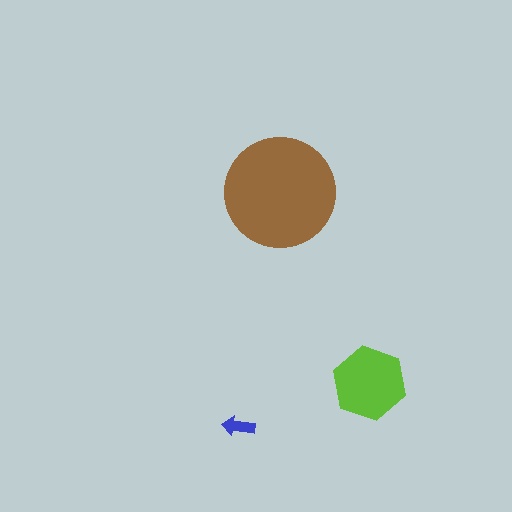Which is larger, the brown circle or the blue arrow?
The brown circle.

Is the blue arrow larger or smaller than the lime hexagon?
Smaller.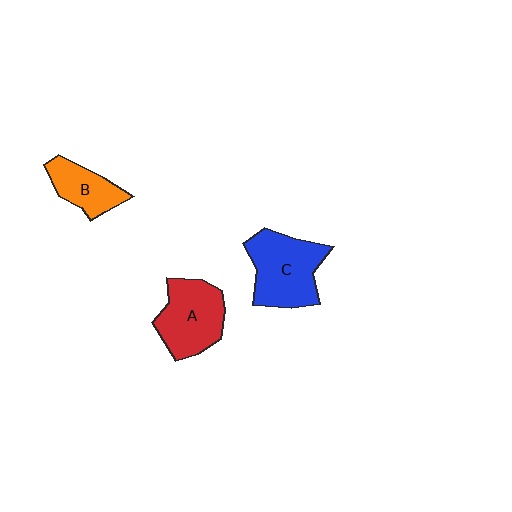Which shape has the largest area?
Shape C (blue).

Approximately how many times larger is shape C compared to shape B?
Approximately 1.7 times.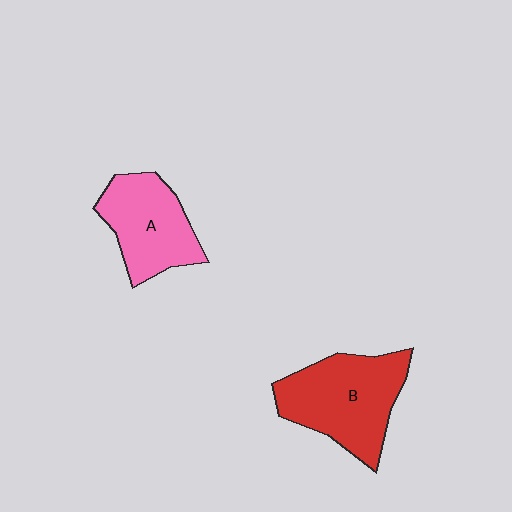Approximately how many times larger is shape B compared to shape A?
Approximately 1.3 times.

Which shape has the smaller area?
Shape A (pink).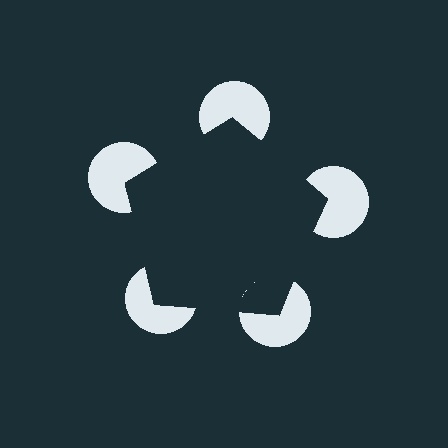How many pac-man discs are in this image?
There are 5 — one at each vertex of the illusory pentagon.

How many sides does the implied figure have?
5 sides.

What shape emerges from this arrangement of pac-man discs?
An illusory pentagon — its edges are inferred from the aligned wedge cuts in the pac-man discs, not physically drawn.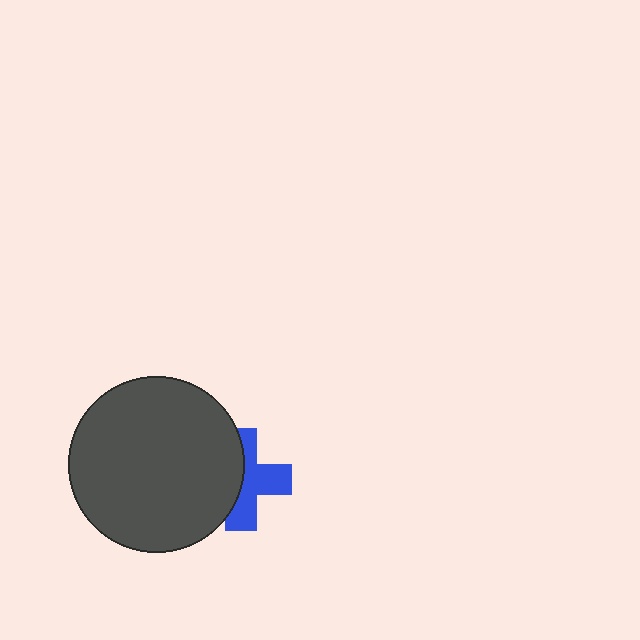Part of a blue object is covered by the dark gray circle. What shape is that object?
It is a cross.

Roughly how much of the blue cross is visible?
About half of it is visible (roughly 55%).